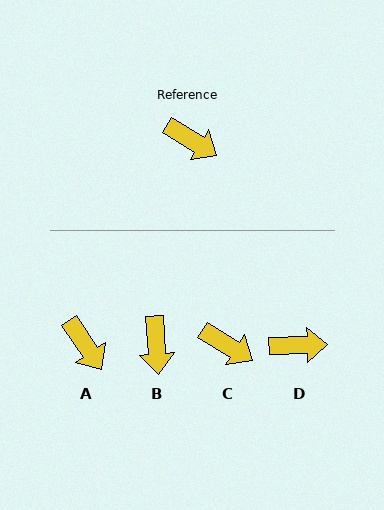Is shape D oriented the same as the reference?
No, it is off by about 33 degrees.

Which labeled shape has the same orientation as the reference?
C.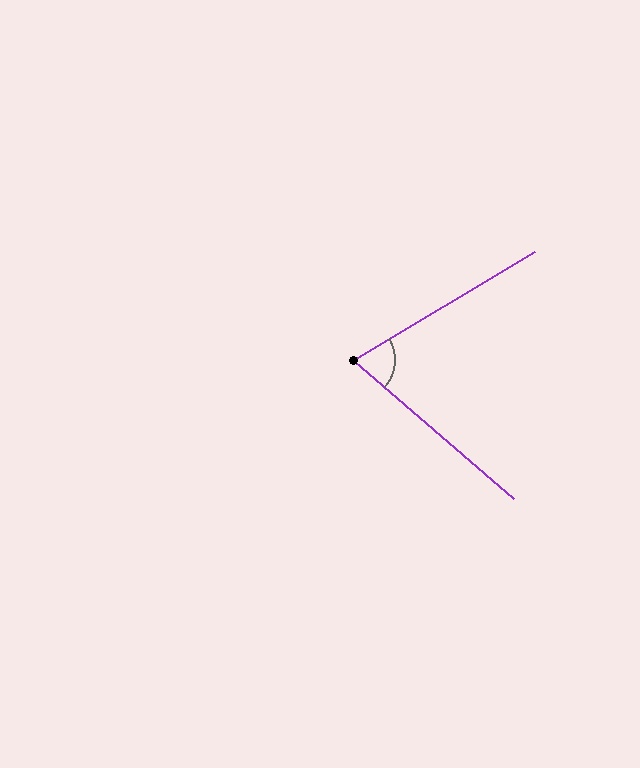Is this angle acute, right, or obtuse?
It is acute.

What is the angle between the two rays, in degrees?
Approximately 72 degrees.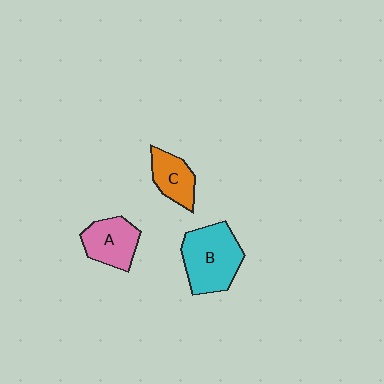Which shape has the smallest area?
Shape C (orange).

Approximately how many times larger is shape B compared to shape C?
Approximately 1.8 times.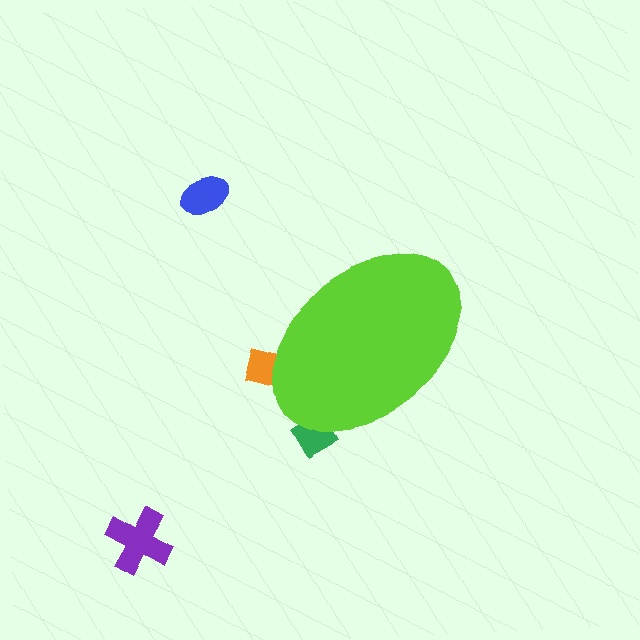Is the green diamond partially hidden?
Yes, the green diamond is partially hidden behind the lime ellipse.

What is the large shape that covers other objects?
A lime ellipse.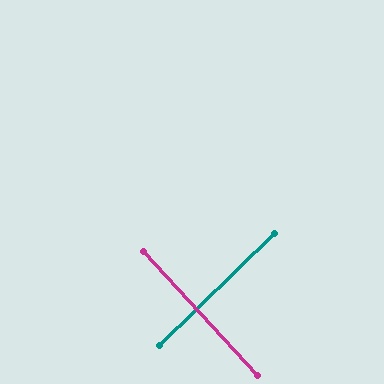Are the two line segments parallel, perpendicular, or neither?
Perpendicular — they meet at approximately 89°.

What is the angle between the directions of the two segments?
Approximately 89 degrees.